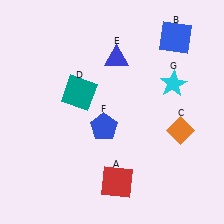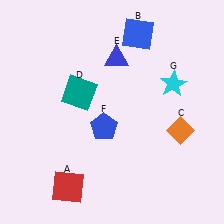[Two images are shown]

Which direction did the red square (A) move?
The red square (A) moved left.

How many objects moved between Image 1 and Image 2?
2 objects moved between the two images.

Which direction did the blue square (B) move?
The blue square (B) moved left.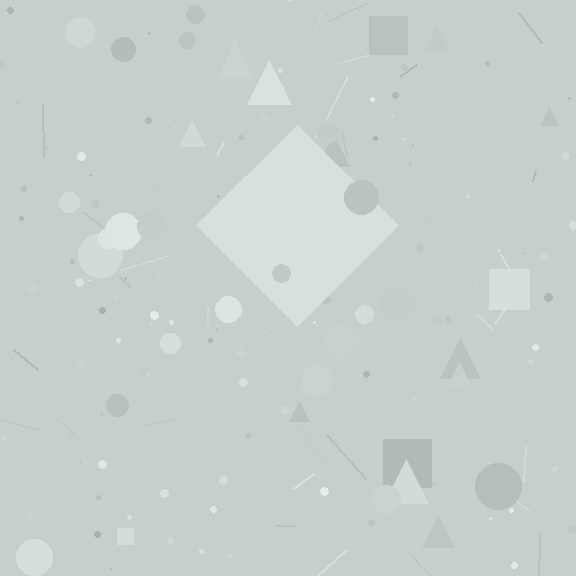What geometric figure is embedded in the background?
A diamond is embedded in the background.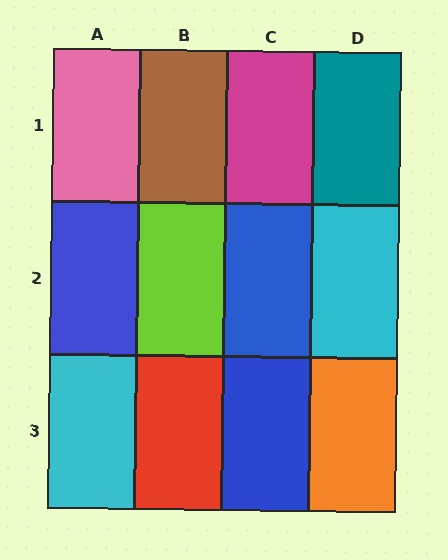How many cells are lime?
1 cell is lime.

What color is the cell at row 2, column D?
Cyan.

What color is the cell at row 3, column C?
Blue.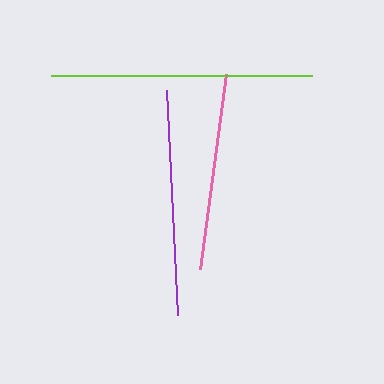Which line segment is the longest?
The lime line is the longest at approximately 261 pixels.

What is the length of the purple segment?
The purple segment is approximately 225 pixels long.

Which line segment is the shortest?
The pink line is the shortest at approximately 197 pixels.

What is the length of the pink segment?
The pink segment is approximately 197 pixels long.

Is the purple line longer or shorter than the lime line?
The lime line is longer than the purple line.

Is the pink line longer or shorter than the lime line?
The lime line is longer than the pink line.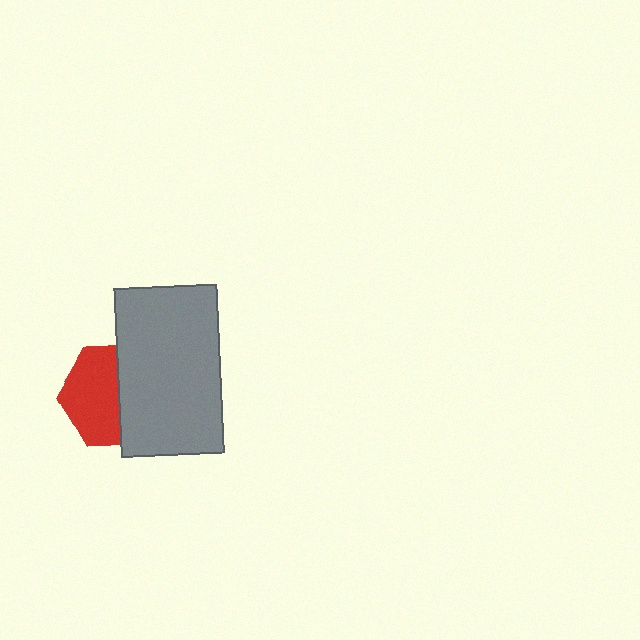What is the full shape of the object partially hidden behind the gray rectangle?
The partially hidden object is a red hexagon.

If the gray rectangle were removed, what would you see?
You would see the complete red hexagon.